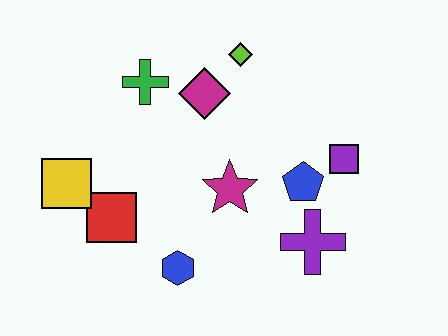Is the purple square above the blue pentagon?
Yes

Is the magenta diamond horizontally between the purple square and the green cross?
Yes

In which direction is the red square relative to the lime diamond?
The red square is below the lime diamond.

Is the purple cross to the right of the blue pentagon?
Yes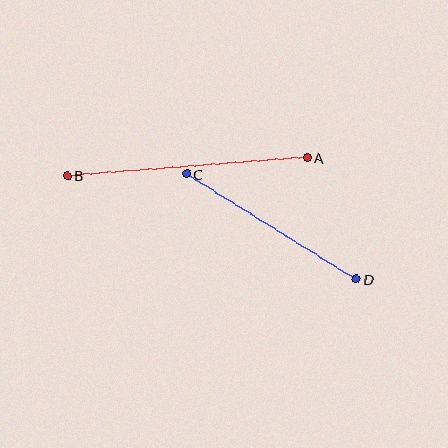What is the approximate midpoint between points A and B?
The midpoint is at approximately (187, 167) pixels.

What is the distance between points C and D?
The distance is approximately 200 pixels.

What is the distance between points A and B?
The distance is approximately 241 pixels.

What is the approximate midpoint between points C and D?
The midpoint is at approximately (272, 227) pixels.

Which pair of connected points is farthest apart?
Points A and B are farthest apart.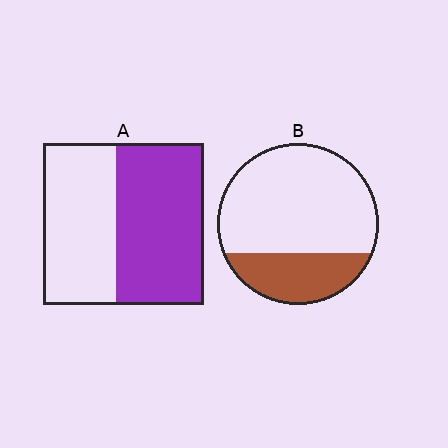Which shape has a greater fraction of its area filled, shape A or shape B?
Shape A.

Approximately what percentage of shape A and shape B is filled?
A is approximately 55% and B is approximately 30%.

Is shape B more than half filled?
No.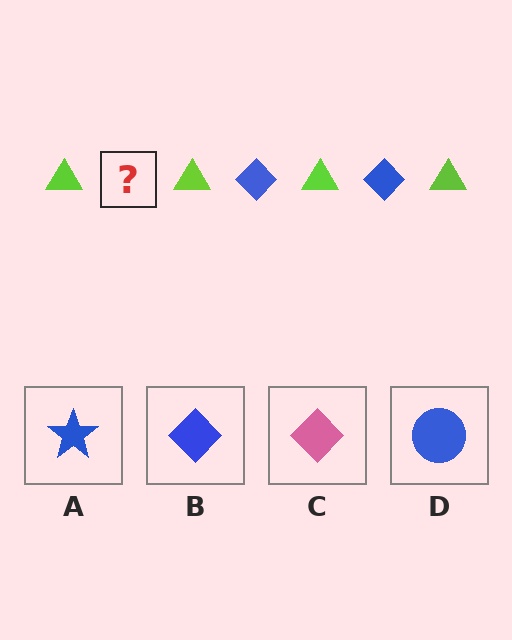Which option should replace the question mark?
Option B.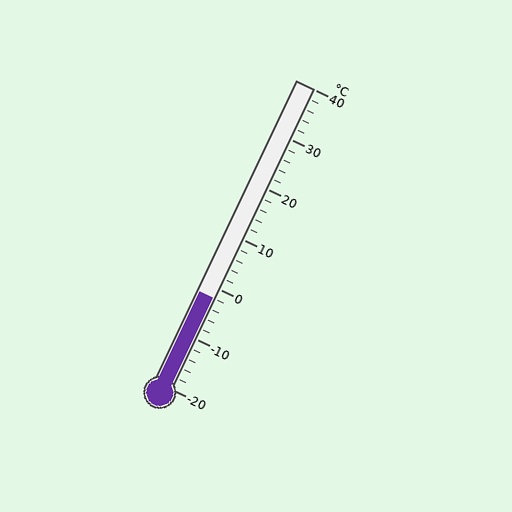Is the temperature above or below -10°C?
The temperature is above -10°C.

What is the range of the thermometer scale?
The thermometer scale ranges from -20°C to 40°C.